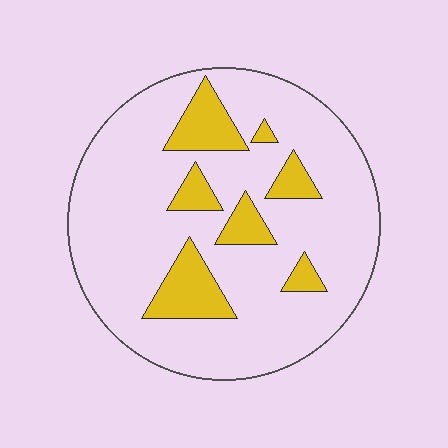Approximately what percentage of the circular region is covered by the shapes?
Approximately 20%.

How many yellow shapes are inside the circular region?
7.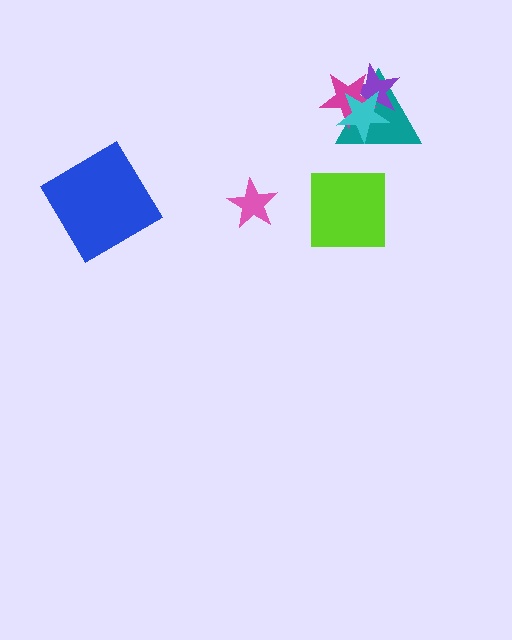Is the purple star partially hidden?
Yes, it is partially covered by another shape.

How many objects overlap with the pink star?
0 objects overlap with the pink star.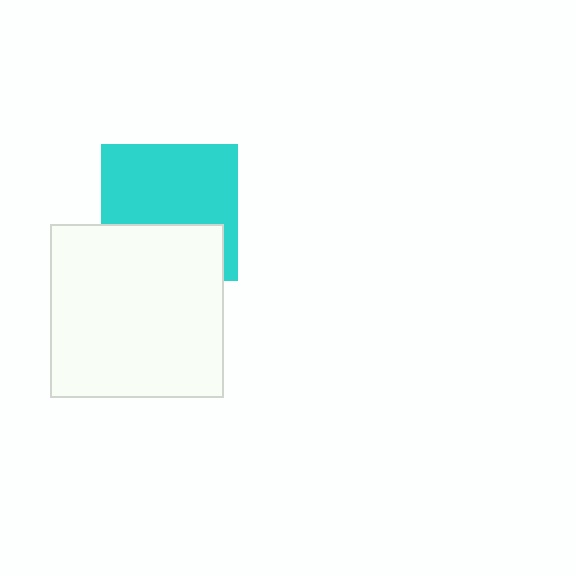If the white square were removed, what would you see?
You would see the complete cyan square.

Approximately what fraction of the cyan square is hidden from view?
Roughly 38% of the cyan square is hidden behind the white square.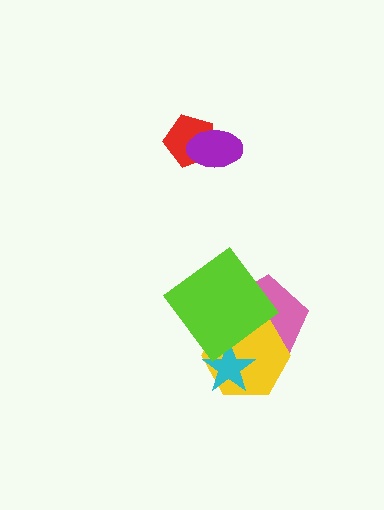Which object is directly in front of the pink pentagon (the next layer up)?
The yellow hexagon is directly in front of the pink pentagon.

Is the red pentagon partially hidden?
Yes, it is partially covered by another shape.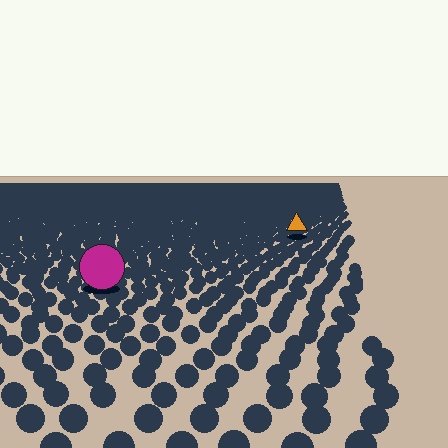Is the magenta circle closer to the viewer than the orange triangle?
Yes. The magenta circle is closer — you can tell from the texture gradient: the ground texture is coarser near it.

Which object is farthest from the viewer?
The orange triangle is farthest from the viewer. It appears smaller and the ground texture around it is denser.